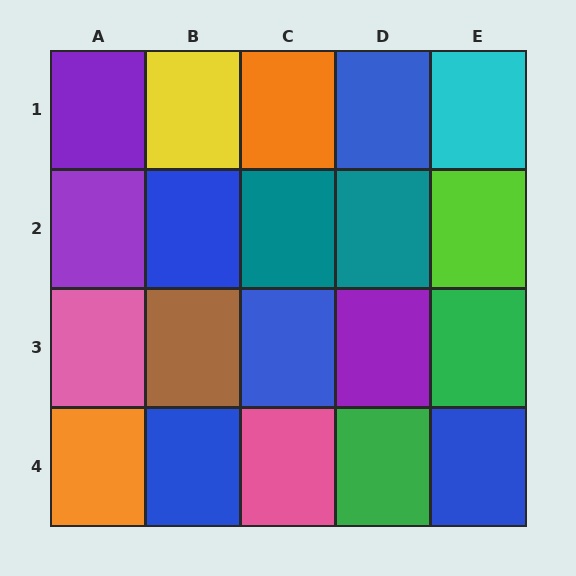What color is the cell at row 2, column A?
Purple.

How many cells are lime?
1 cell is lime.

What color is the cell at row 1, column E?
Cyan.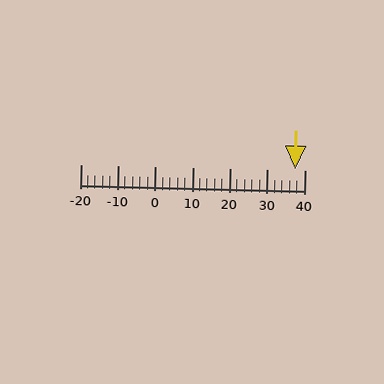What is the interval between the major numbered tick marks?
The major tick marks are spaced 10 units apart.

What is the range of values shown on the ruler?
The ruler shows values from -20 to 40.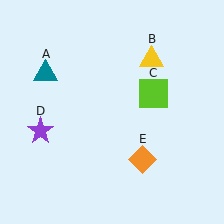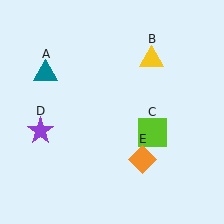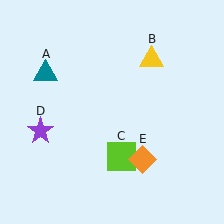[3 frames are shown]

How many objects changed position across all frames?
1 object changed position: lime square (object C).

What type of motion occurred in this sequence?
The lime square (object C) rotated clockwise around the center of the scene.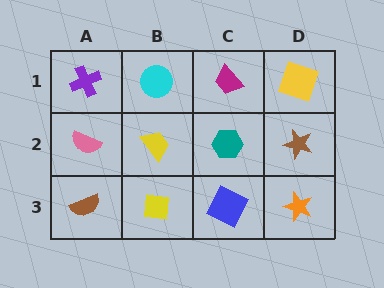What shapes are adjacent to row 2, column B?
A cyan circle (row 1, column B), a yellow square (row 3, column B), a pink semicircle (row 2, column A), a teal hexagon (row 2, column C).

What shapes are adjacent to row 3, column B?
A yellow trapezoid (row 2, column B), a brown semicircle (row 3, column A), a blue square (row 3, column C).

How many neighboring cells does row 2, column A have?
3.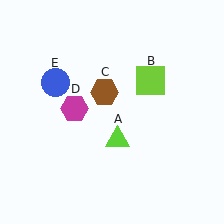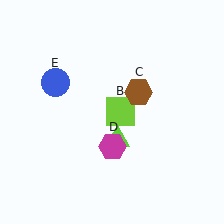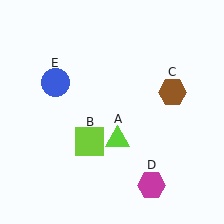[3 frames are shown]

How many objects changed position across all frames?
3 objects changed position: lime square (object B), brown hexagon (object C), magenta hexagon (object D).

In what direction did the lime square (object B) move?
The lime square (object B) moved down and to the left.